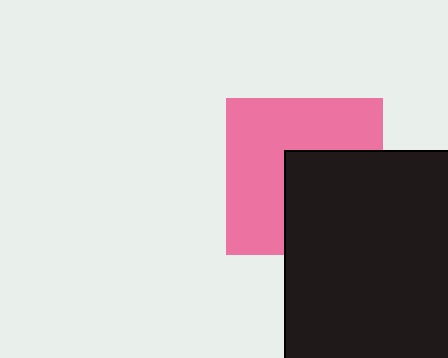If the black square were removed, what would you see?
You would see the complete pink square.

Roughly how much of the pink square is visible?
About half of it is visible (roughly 58%).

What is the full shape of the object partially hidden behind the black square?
The partially hidden object is a pink square.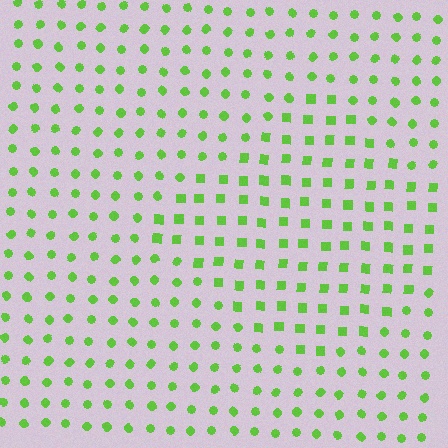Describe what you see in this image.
The image is filled with small lime elements arranged in a uniform grid. A diamond-shaped region contains squares, while the surrounding area contains circles. The boundary is defined purely by the change in element shape.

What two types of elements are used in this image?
The image uses squares inside the diamond region and circles outside it.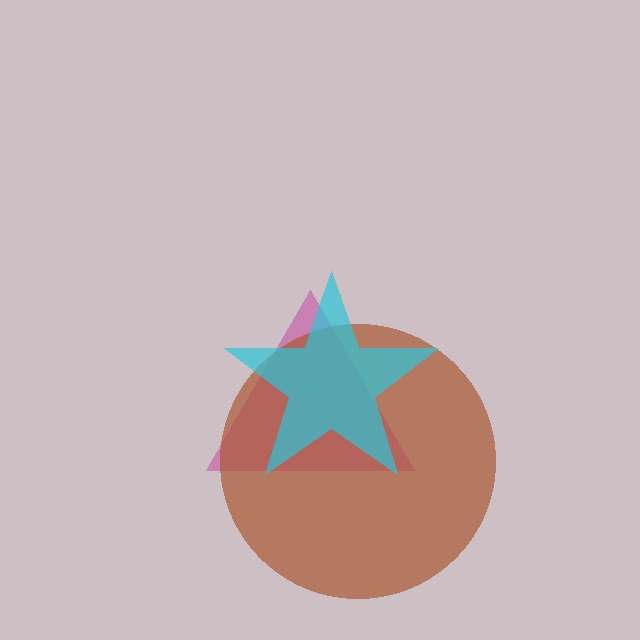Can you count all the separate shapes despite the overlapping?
Yes, there are 3 separate shapes.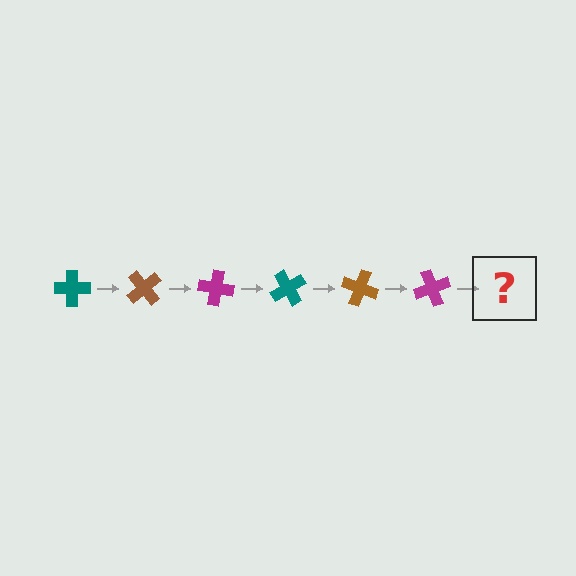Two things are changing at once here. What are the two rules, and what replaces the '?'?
The two rules are that it rotates 50 degrees each step and the color cycles through teal, brown, and magenta. The '?' should be a teal cross, rotated 300 degrees from the start.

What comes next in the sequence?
The next element should be a teal cross, rotated 300 degrees from the start.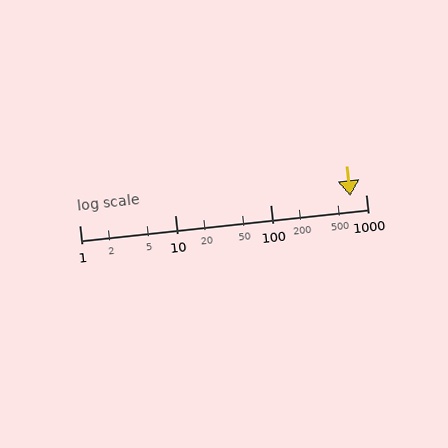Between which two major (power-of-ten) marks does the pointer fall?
The pointer is between 100 and 1000.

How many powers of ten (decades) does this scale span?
The scale spans 3 decades, from 1 to 1000.